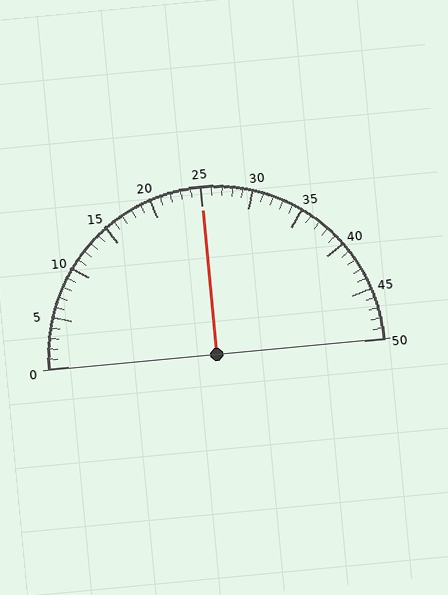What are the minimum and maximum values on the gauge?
The gauge ranges from 0 to 50.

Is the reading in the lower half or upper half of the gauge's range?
The reading is in the upper half of the range (0 to 50).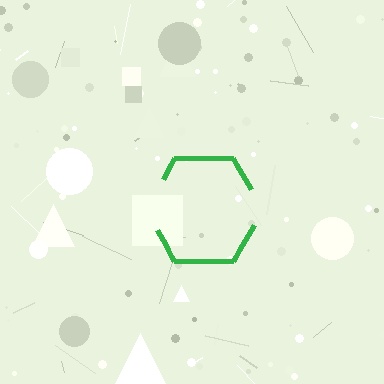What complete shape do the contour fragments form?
The contour fragments form a hexagon.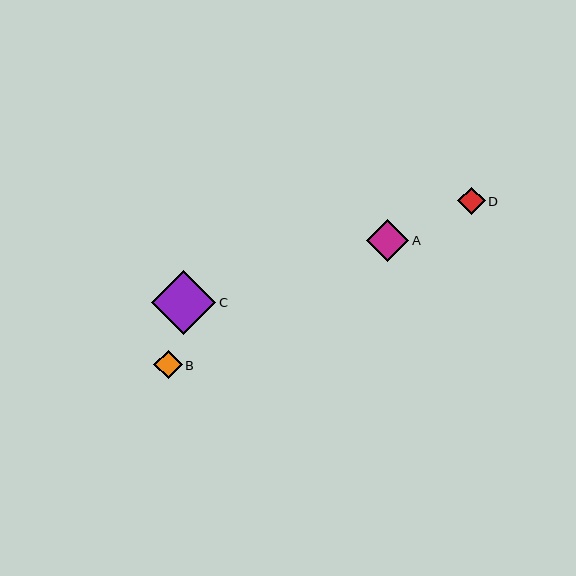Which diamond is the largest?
Diamond C is the largest with a size of approximately 64 pixels.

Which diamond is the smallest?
Diamond D is the smallest with a size of approximately 27 pixels.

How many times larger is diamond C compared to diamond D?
Diamond C is approximately 2.4 times the size of diamond D.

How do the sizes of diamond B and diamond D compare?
Diamond B and diamond D are approximately the same size.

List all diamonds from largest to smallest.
From largest to smallest: C, A, B, D.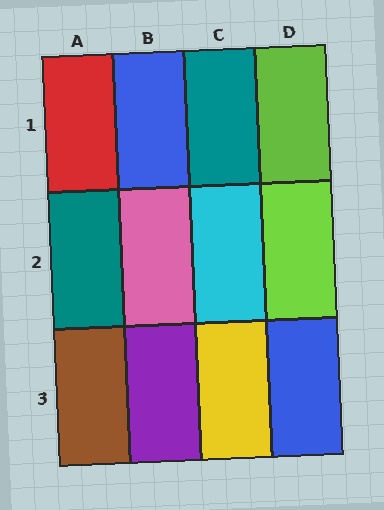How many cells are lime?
2 cells are lime.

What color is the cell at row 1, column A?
Red.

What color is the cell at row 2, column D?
Lime.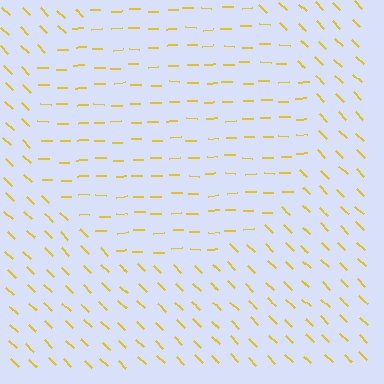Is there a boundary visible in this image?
Yes, there is a texture boundary formed by a change in line orientation.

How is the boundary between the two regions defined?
The boundary is defined purely by a change in line orientation (approximately 45 degrees difference). All lines are the same color and thickness.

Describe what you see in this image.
The image is filled with small yellow line segments. A circle region in the image has lines oriented differently from the surrounding lines, creating a visible texture boundary.